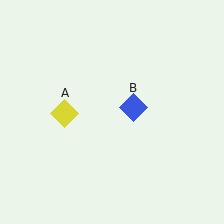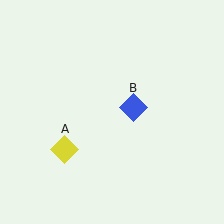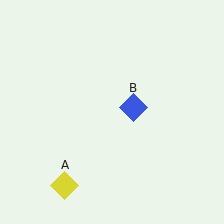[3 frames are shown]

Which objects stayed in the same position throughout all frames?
Blue diamond (object B) remained stationary.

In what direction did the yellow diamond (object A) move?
The yellow diamond (object A) moved down.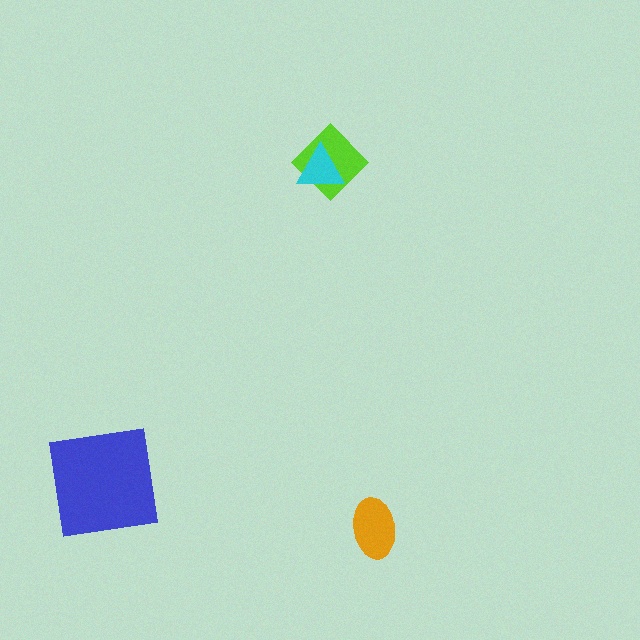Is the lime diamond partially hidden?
Yes, it is partially covered by another shape.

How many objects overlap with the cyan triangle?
1 object overlaps with the cyan triangle.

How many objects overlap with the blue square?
0 objects overlap with the blue square.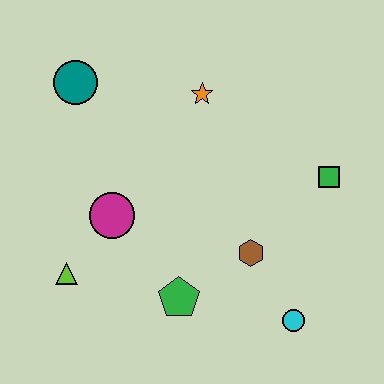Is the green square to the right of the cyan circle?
Yes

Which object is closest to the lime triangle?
The magenta circle is closest to the lime triangle.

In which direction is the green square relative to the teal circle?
The green square is to the right of the teal circle.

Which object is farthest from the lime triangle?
The green square is farthest from the lime triangle.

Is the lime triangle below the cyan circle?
No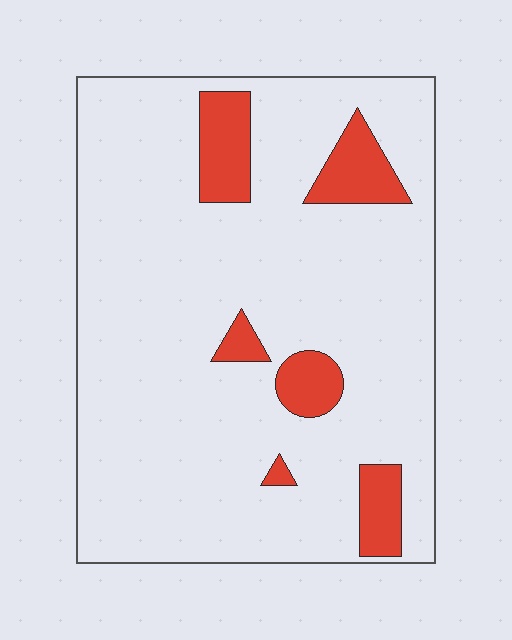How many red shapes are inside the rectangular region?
6.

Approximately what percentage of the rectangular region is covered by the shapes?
Approximately 10%.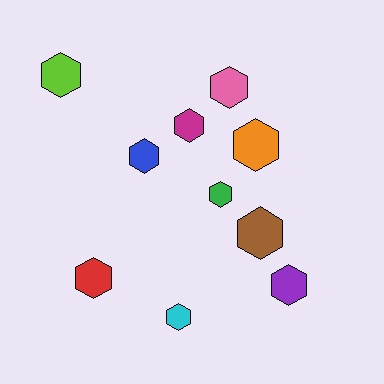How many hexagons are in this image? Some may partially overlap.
There are 10 hexagons.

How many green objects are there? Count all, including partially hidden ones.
There is 1 green object.